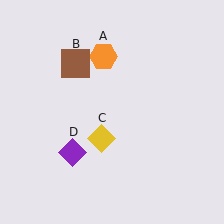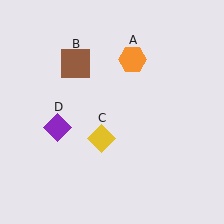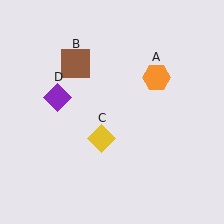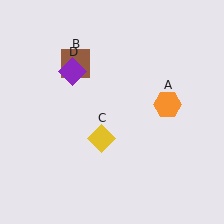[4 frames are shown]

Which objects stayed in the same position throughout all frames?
Brown square (object B) and yellow diamond (object C) remained stationary.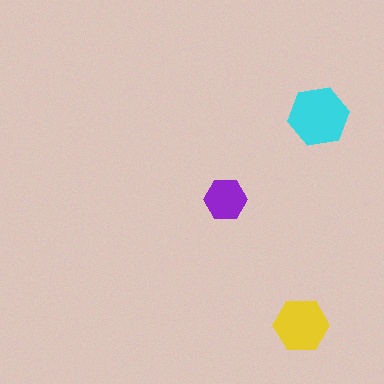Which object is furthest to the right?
The cyan hexagon is rightmost.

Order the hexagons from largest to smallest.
the cyan one, the yellow one, the purple one.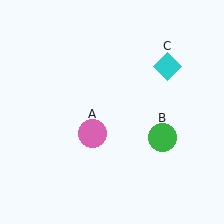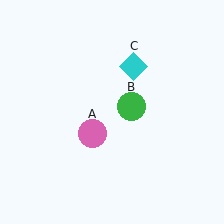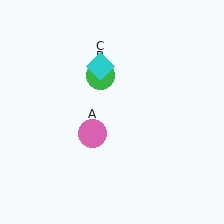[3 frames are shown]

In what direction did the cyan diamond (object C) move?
The cyan diamond (object C) moved left.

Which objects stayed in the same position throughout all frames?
Pink circle (object A) remained stationary.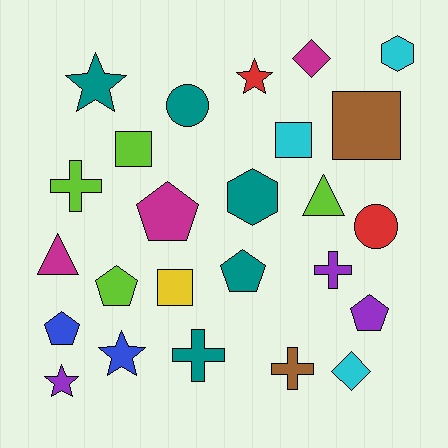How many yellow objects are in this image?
There is 1 yellow object.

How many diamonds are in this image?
There are 2 diamonds.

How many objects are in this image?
There are 25 objects.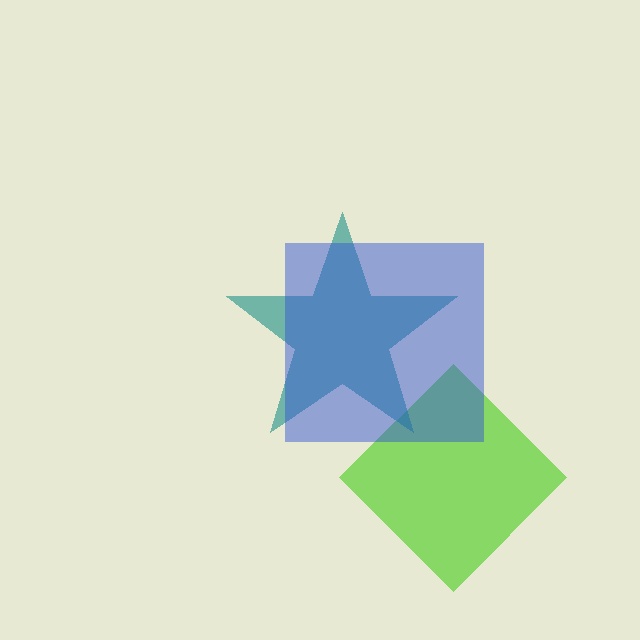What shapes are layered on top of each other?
The layered shapes are: a lime diamond, a teal star, a blue square.